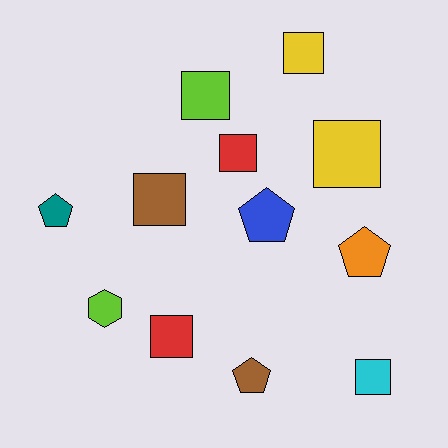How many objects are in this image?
There are 12 objects.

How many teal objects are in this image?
There is 1 teal object.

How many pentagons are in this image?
There are 4 pentagons.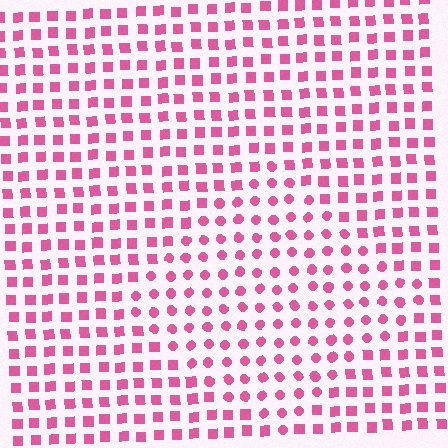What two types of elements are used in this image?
The image uses circles inside the diamond region and squares outside it.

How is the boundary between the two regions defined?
The boundary is defined by a change in element shape: circles inside vs. squares outside. All elements share the same color and spacing.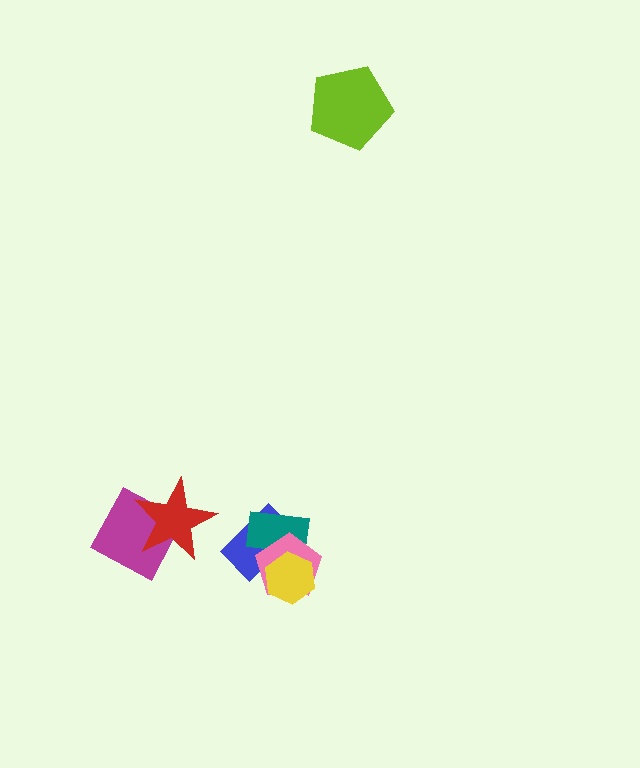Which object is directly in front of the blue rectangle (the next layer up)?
The teal rectangle is directly in front of the blue rectangle.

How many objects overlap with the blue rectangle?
3 objects overlap with the blue rectangle.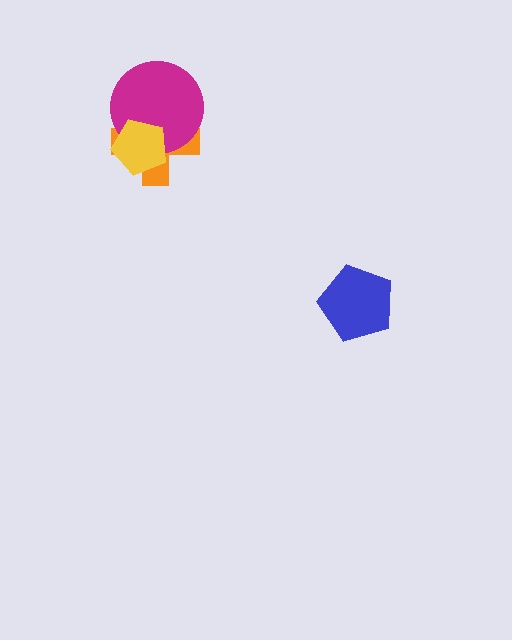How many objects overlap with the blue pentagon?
0 objects overlap with the blue pentagon.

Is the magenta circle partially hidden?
Yes, it is partially covered by another shape.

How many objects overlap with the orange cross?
2 objects overlap with the orange cross.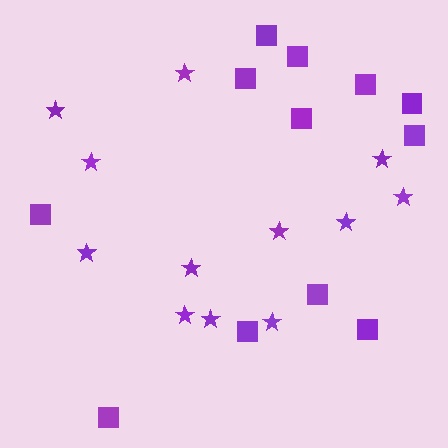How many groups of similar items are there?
There are 2 groups: one group of squares (12) and one group of stars (12).